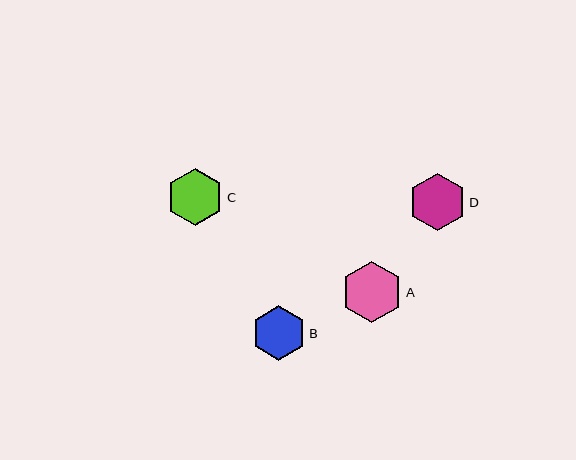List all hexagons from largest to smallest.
From largest to smallest: A, D, C, B.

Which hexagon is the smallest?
Hexagon B is the smallest with a size of approximately 54 pixels.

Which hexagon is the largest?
Hexagon A is the largest with a size of approximately 62 pixels.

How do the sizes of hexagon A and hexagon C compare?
Hexagon A and hexagon C are approximately the same size.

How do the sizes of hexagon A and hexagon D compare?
Hexagon A and hexagon D are approximately the same size.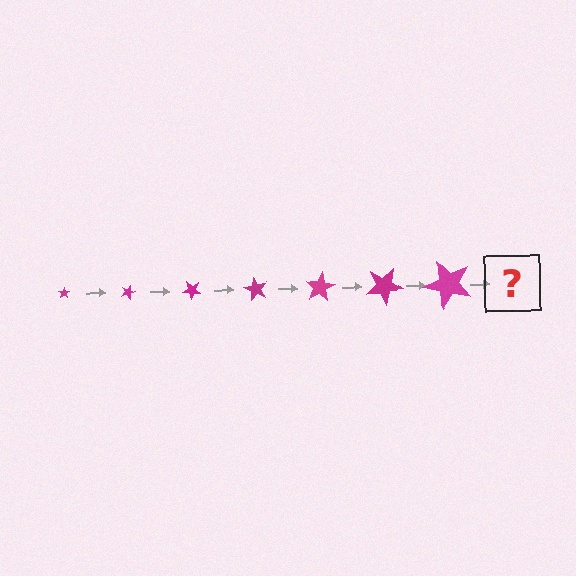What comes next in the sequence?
The next element should be a star, larger than the previous one and rotated 140 degrees from the start.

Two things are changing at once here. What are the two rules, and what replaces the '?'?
The two rules are that the star grows larger each step and it rotates 20 degrees each step. The '?' should be a star, larger than the previous one and rotated 140 degrees from the start.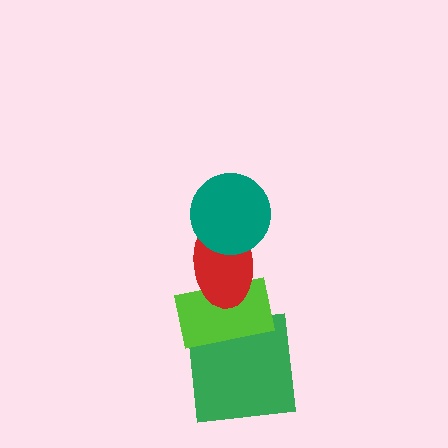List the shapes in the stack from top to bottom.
From top to bottom: the teal circle, the red ellipse, the lime rectangle, the green square.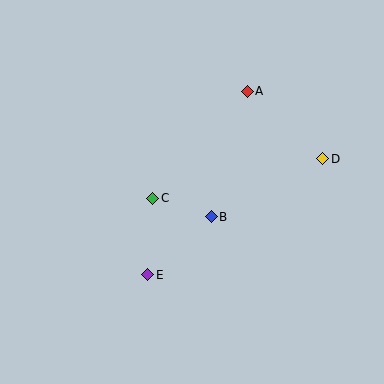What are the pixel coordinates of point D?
Point D is at (323, 159).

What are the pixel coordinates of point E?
Point E is at (148, 275).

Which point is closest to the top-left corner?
Point C is closest to the top-left corner.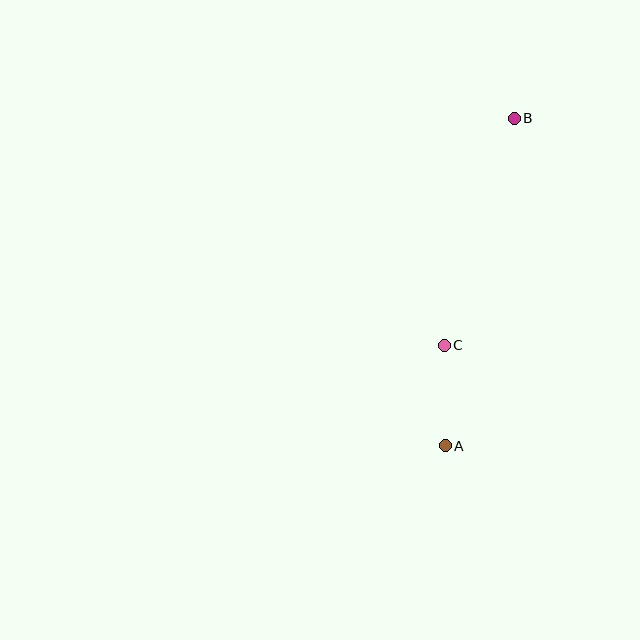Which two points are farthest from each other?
Points A and B are farthest from each other.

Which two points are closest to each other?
Points A and C are closest to each other.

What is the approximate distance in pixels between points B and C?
The distance between B and C is approximately 237 pixels.